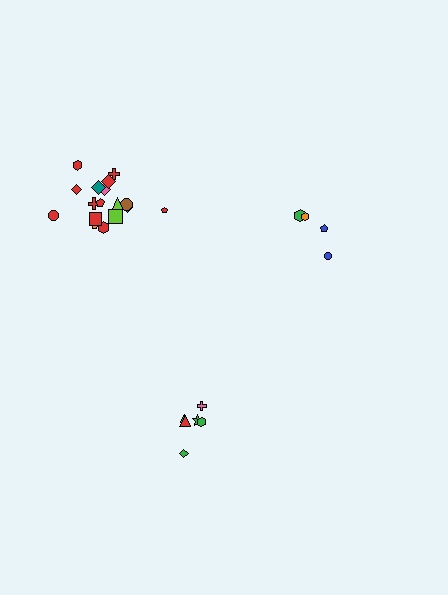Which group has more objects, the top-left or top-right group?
The top-left group.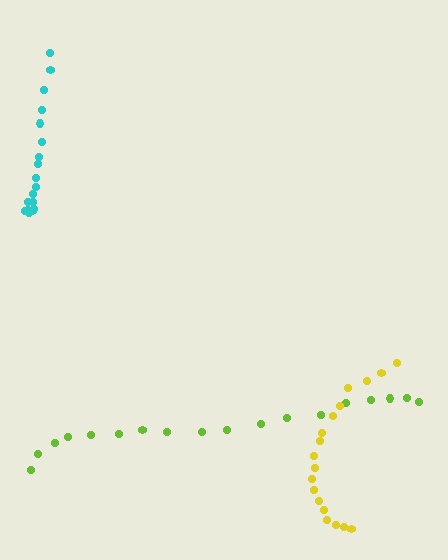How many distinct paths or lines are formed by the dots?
There are 3 distinct paths.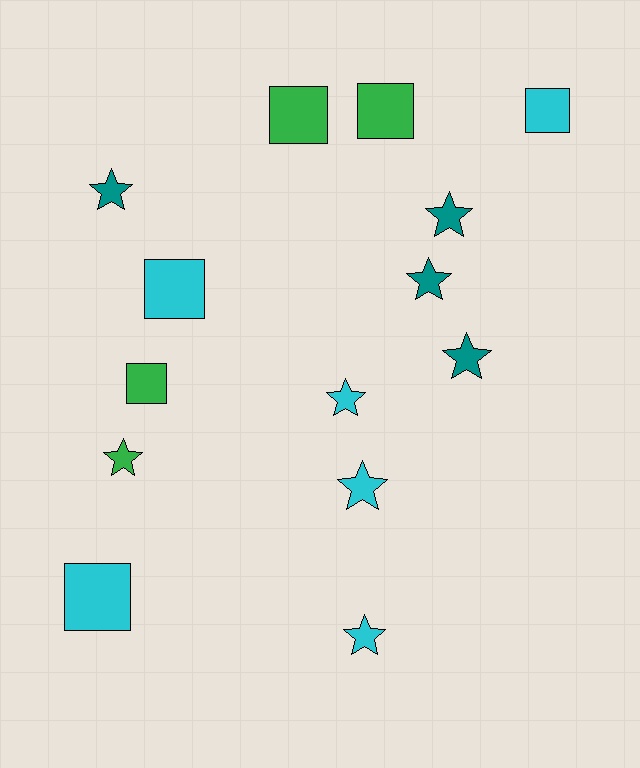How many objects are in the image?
There are 14 objects.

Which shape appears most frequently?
Star, with 8 objects.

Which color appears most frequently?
Cyan, with 6 objects.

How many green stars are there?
There is 1 green star.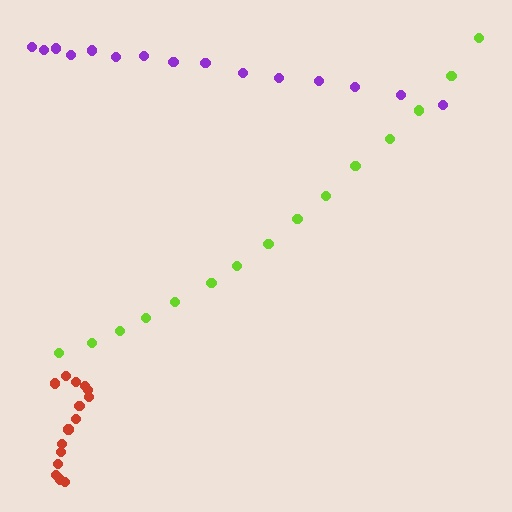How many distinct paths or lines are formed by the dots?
There are 3 distinct paths.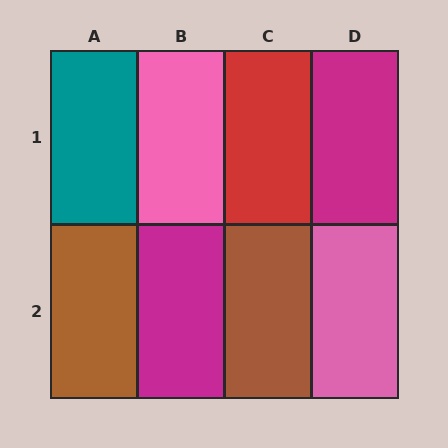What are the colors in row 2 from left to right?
Brown, magenta, brown, pink.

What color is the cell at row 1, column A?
Teal.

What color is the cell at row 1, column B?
Pink.